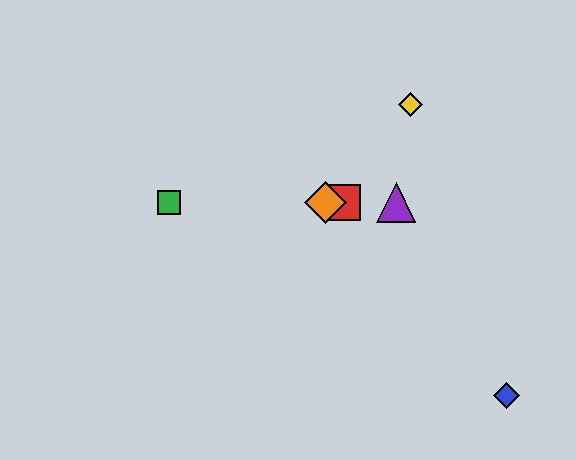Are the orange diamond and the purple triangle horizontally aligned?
Yes, both are at y≈202.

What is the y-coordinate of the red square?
The red square is at y≈202.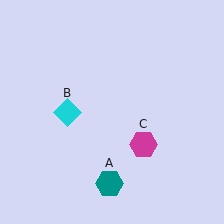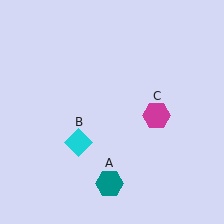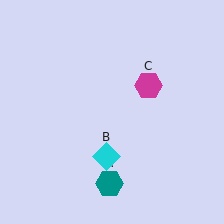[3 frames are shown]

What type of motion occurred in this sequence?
The cyan diamond (object B), magenta hexagon (object C) rotated counterclockwise around the center of the scene.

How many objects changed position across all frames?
2 objects changed position: cyan diamond (object B), magenta hexagon (object C).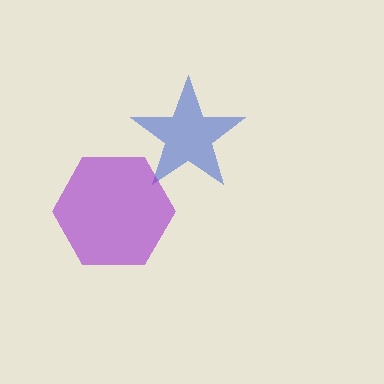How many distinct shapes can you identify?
There are 2 distinct shapes: a blue star, a purple hexagon.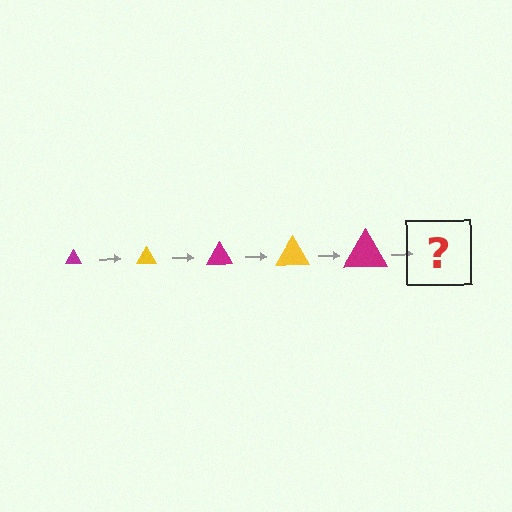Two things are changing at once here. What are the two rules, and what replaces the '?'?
The two rules are that the triangle grows larger each step and the color cycles through magenta and yellow. The '?' should be a yellow triangle, larger than the previous one.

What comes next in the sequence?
The next element should be a yellow triangle, larger than the previous one.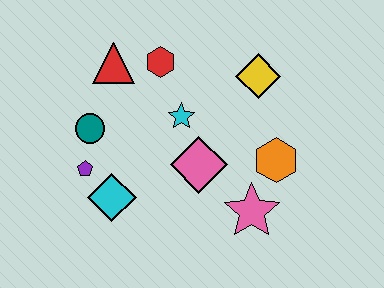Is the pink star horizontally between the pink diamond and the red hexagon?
No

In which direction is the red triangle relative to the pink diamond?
The red triangle is above the pink diamond.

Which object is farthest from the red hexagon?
The pink star is farthest from the red hexagon.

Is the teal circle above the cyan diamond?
Yes